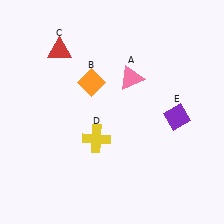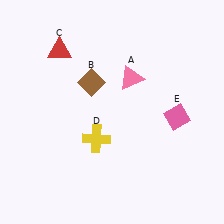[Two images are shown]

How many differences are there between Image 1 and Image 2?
There are 2 differences between the two images.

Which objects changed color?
B changed from orange to brown. E changed from purple to pink.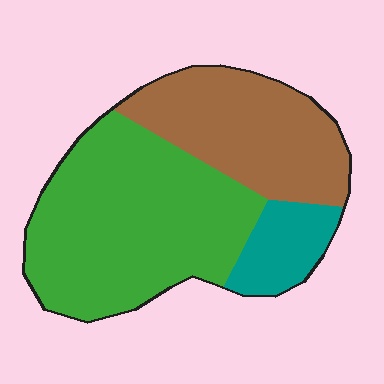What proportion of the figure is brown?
Brown covers roughly 35% of the figure.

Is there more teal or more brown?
Brown.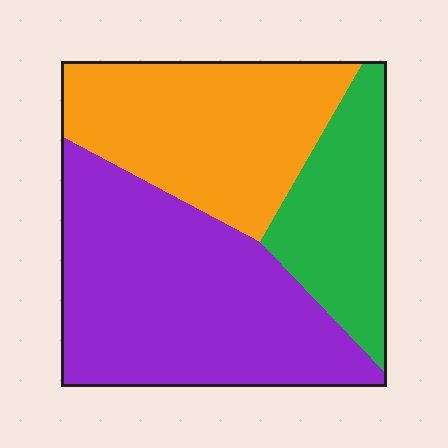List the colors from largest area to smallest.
From largest to smallest: purple, orange, green.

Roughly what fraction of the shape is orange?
Orange takes up between a sixth and a third of the shape.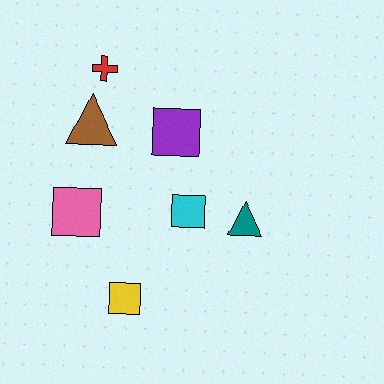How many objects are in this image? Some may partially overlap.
There are 7 objects.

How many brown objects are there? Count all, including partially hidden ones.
There is 1 brown object.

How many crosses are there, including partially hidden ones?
There is 1 cross.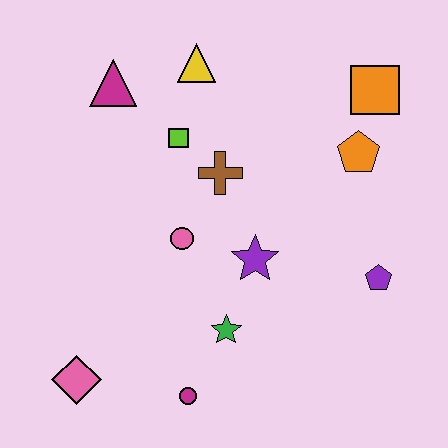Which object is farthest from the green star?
The orange square is farthest from the green star.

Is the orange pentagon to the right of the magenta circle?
Yes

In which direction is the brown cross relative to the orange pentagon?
The brown cross is to the left of the orange pentagon.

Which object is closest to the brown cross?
The lime square is closest to the brown cross.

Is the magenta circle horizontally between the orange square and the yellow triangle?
No